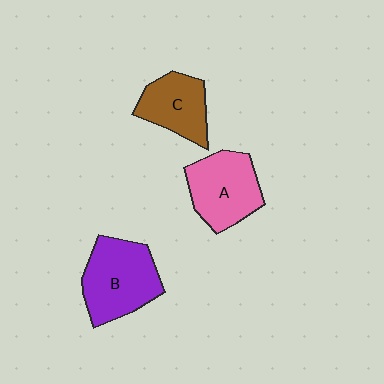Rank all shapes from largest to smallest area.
From largest to smallest: B (purple), A (pink), C (brown).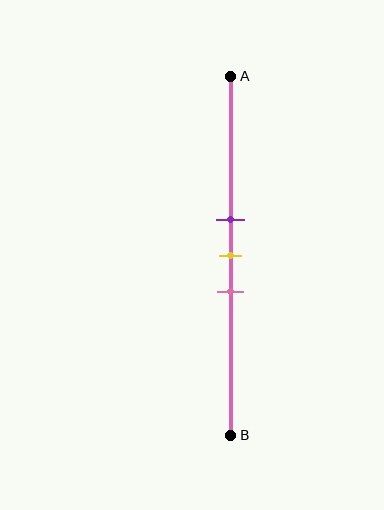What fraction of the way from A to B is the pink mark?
The pink mark is approximately 60% (0.6) of the way from A to B.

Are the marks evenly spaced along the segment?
Yes, the marks are approximately evenly spaced.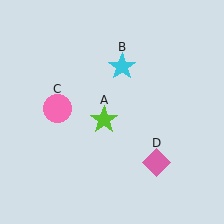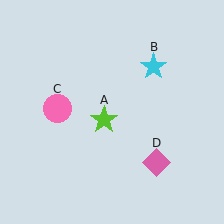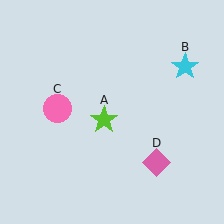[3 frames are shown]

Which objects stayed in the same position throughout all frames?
Lime star (object A) and pink circle (object C) and pink diamond (object D) remained stationary.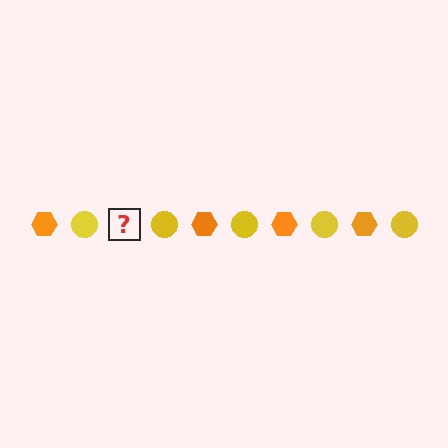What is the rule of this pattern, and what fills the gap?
The rule is that the pattern alternates between orange hexagon and yellow circle. The gap should be filled with an orange hexagon.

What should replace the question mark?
The question mark should be replaced with an orange hexagon.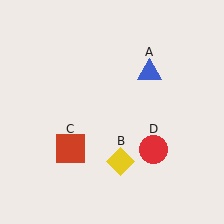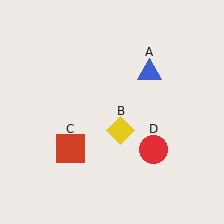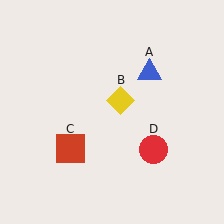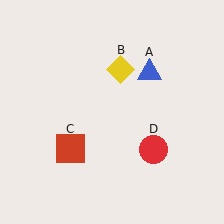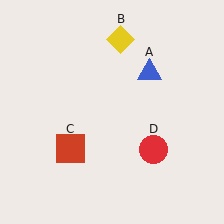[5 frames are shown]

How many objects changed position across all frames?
1 object changed position: yellow diamond (object B).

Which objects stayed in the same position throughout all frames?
Blue triangle (object A) and red square (object C) and red circle (object D) remained stationary.